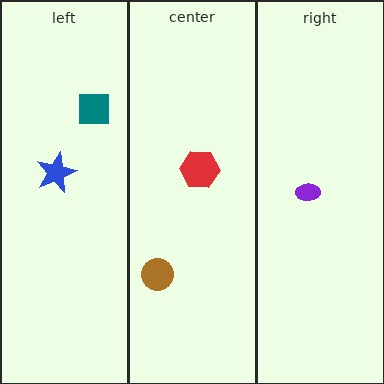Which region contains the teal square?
The left region.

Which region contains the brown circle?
The center region.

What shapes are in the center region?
The red hexagon, the brown circle.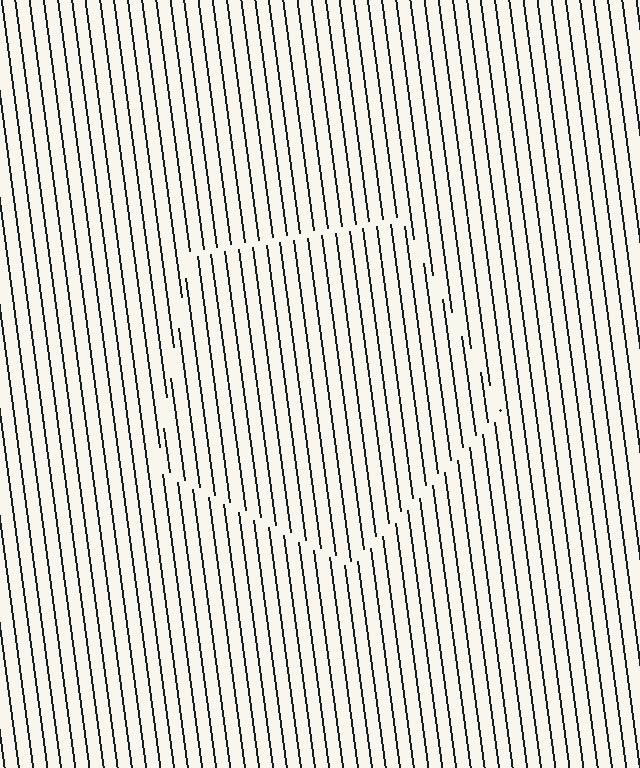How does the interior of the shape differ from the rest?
The interior of the shape contains the same grating, shifted by half a period — the contour is defined by the phase discontinuity where line-ends from the inner and outer gratings abut.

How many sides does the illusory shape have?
5 sides — the line-ends trace a pentagon.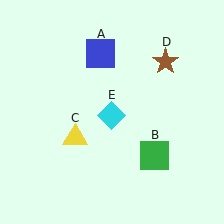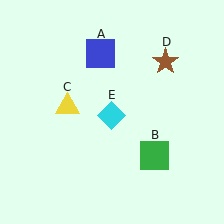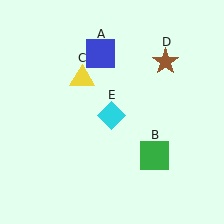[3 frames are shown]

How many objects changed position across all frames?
1 object changed position: yellow triangle (object C).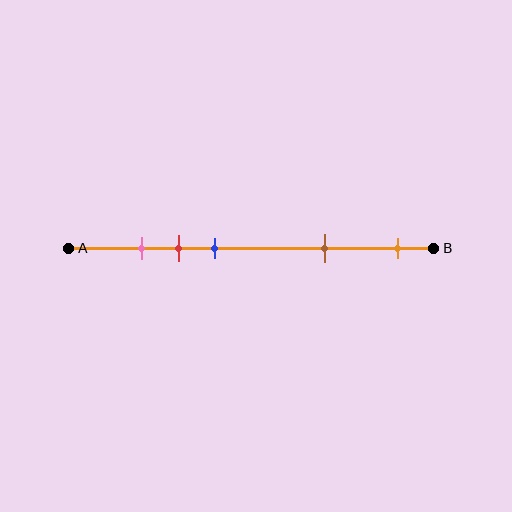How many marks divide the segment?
There are 5 marks dividing the segment.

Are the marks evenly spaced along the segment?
No, the marks are not evenly spaced.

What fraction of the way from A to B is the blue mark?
The blue mark is approximately 40% (0.4) of the way from A to B.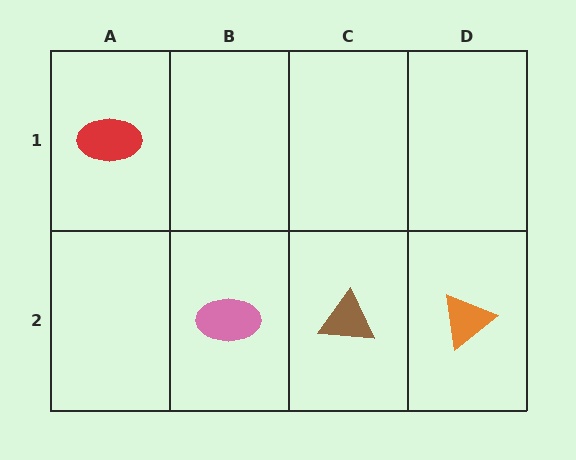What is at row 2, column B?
A pink ellipse.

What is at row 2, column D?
An orange triangle.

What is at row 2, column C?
A brown triangle.